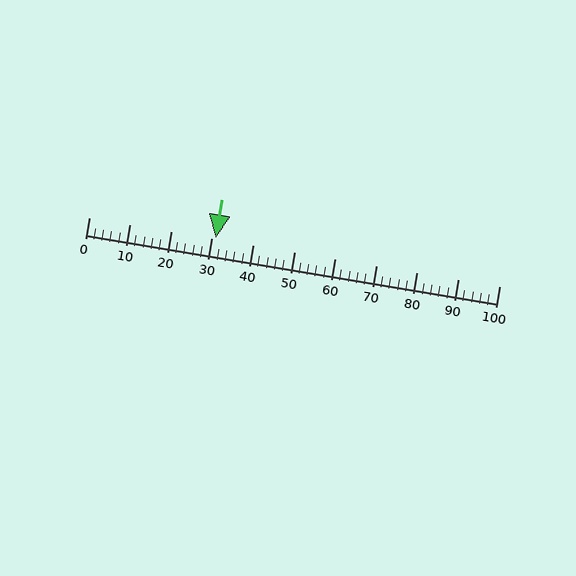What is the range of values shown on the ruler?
The ruler shows values from 0 to 100.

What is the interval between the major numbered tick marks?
The major tick marks are spaced 10 units apart.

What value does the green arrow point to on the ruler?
The green arrow points to approximately 31.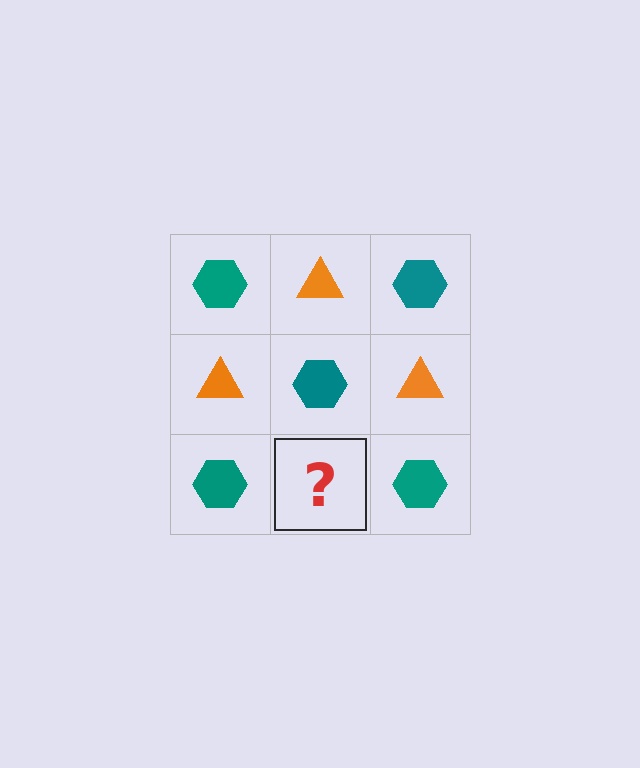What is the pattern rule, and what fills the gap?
The rule is that it alternates teal hexagon and orange triangle in a checkerboard pattern. The gap should be filled with an orange triangle.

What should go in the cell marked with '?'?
The missing cell should contain an orange triangle.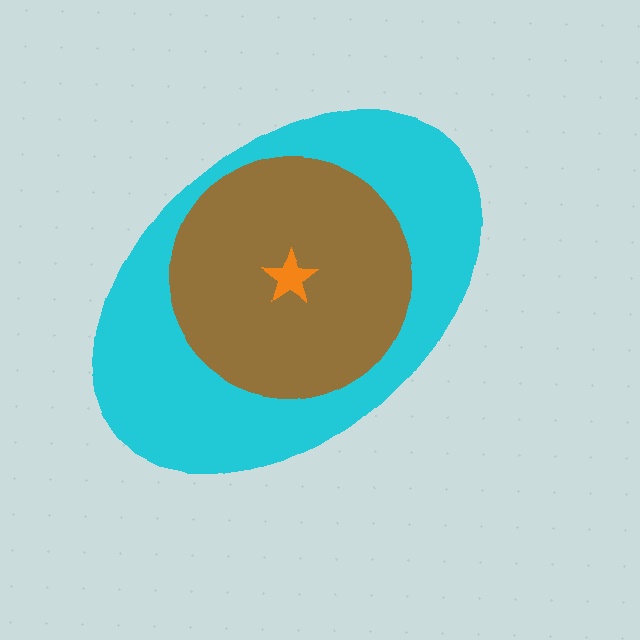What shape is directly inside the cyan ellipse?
The brown circle.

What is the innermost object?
The orange star.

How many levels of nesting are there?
3.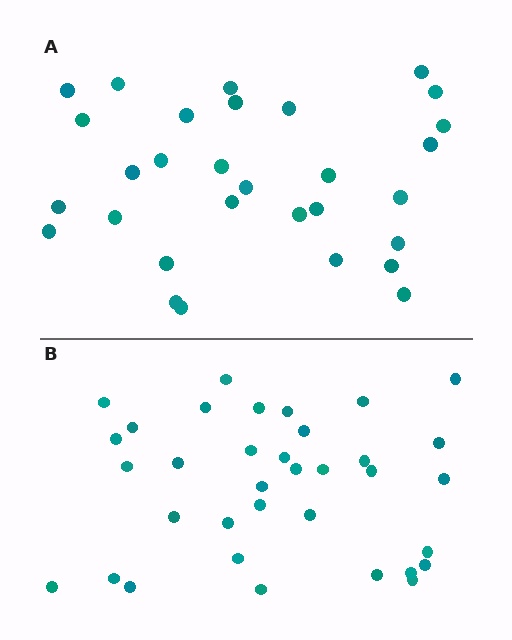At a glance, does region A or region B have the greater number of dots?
Region B (the bottom region) has more dots.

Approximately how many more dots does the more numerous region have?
Region B has about 5 more dots than region A.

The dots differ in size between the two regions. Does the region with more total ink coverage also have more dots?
No. Region A has more total ink coverage because its dots are larger, but region B actually contains more individual dots. Total area can be misleading — the number of items is what matters here.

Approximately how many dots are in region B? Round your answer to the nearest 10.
About 40 dots. (The exact count is 35, which rounds to 40.)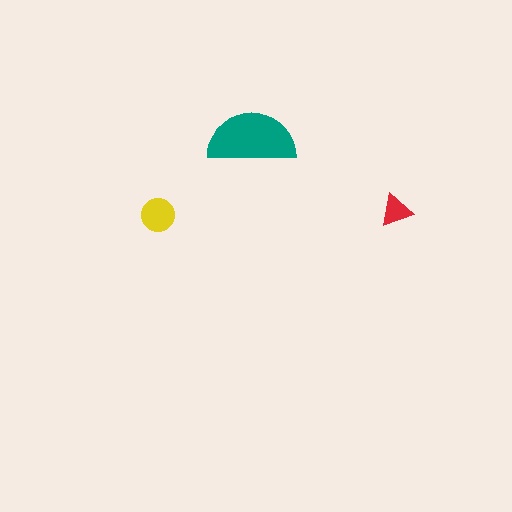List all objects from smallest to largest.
The red triangle, the yellow circle, the teal semicircle.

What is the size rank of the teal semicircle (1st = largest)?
1st.